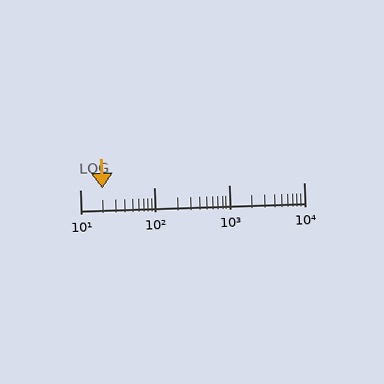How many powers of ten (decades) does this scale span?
The scale spans 3 decades, from 10 to 10000.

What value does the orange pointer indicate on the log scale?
The pointer indicates approximately 20.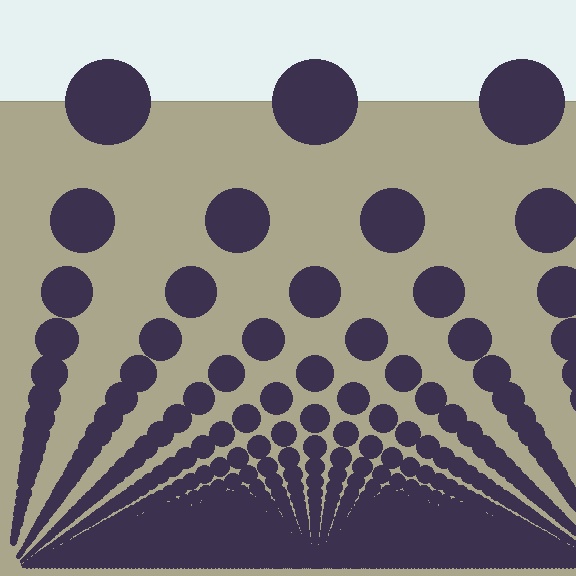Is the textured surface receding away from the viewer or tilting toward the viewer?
The surface appears to tilt toward the viewer. Texture elements get larger and sparser toward the top.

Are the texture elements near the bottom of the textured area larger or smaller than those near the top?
Smaller. The gradient is inverted — elements near the bottom are smaller and denser.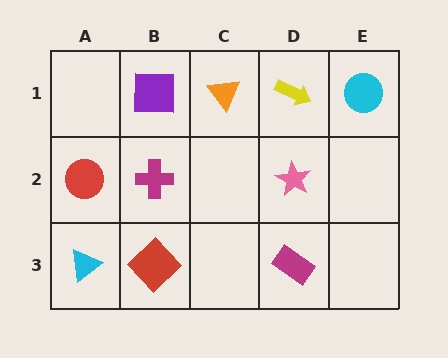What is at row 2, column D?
A pink star.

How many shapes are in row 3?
3 shapes.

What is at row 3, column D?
A magenta rectangle.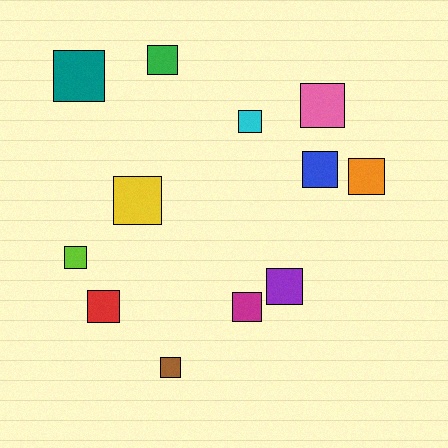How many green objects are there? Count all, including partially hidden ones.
There is 1 green object.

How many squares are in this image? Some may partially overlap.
There are 12 squares.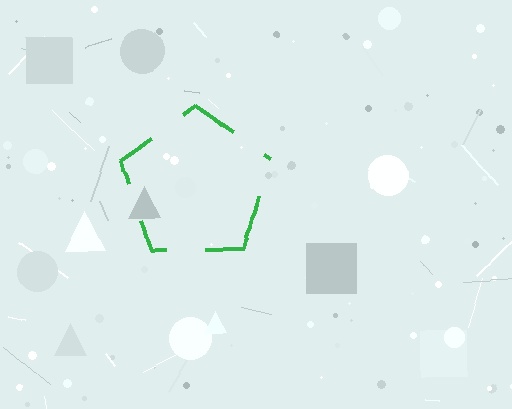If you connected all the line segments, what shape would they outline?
They would outline a pentagon.